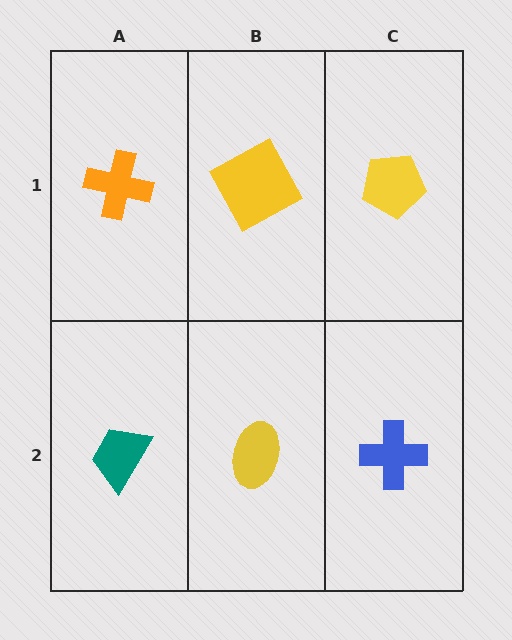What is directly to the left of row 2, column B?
A teal trapezoid.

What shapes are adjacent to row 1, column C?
A blue cross (row 2, column C), a yellow square (row 1, column B).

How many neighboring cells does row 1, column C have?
2.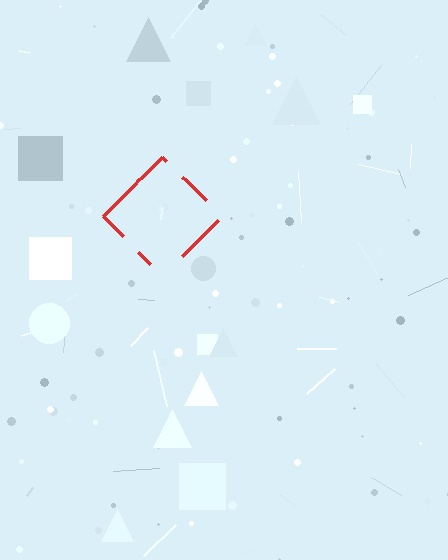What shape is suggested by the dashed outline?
The dashed outline suggests a diamond.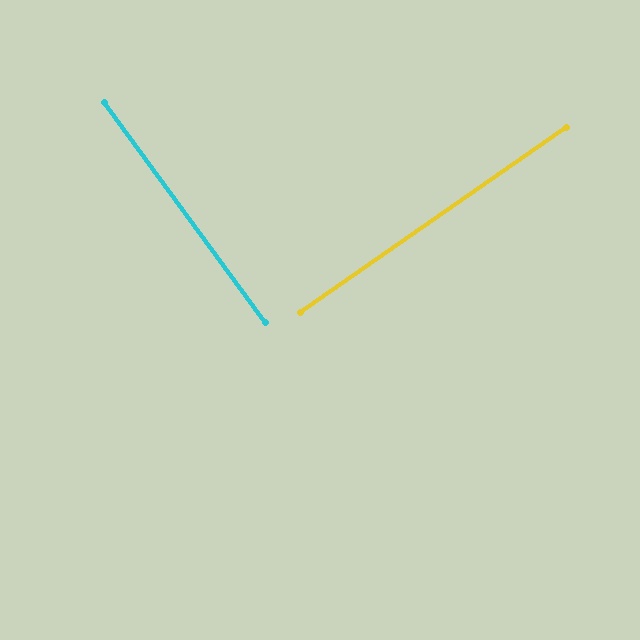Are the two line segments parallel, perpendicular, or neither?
Perpendicular — they meet at approximately 89°.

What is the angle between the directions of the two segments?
Approximately 89 degrees.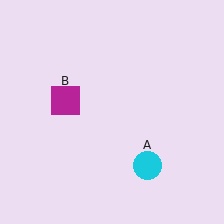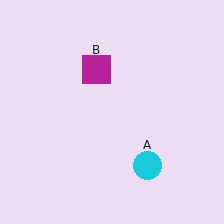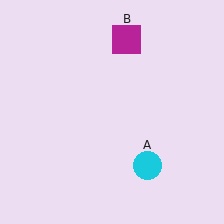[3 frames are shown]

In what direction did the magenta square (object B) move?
The magenta square (object B) moved up and to the right.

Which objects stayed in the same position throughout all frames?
Cyan circle (object A) remained stationary.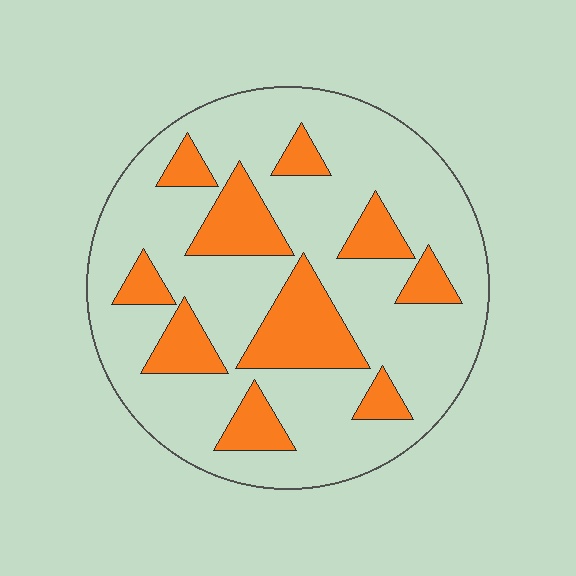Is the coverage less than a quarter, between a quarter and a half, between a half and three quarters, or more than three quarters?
Less than a quarter.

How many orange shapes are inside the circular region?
10.